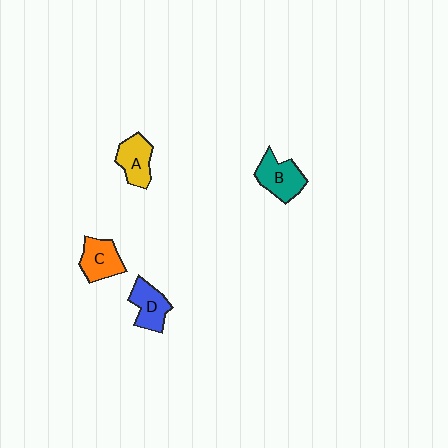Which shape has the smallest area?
Shape D (blue).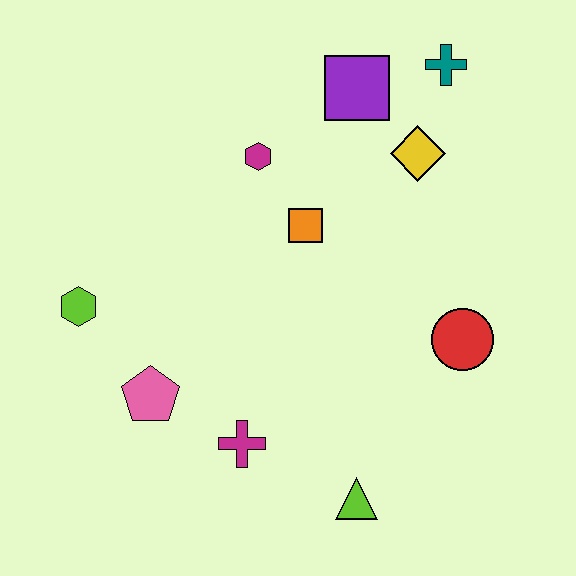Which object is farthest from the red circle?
The lime hexagon is farthest from the red circle.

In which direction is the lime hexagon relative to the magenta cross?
The lime hexagon is to the left of the magenta cross.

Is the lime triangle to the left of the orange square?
No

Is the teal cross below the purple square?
No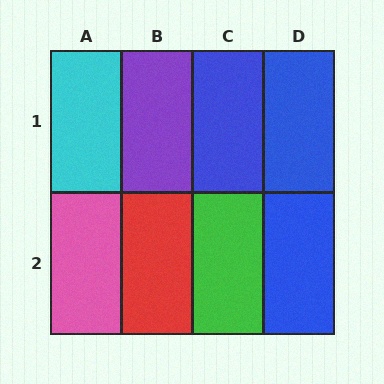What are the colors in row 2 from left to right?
Pink, red, green, blue.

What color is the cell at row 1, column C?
Blue.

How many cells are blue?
3 cells are blue.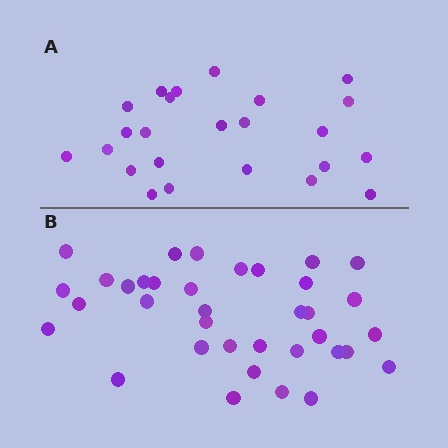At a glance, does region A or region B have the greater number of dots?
Region B (the bottom region) has more dots.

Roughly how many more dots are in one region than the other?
Region B has roughly 12 or so more dots than region A.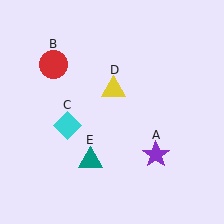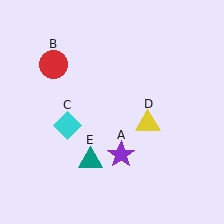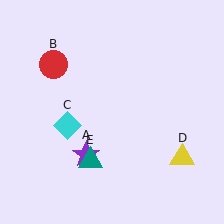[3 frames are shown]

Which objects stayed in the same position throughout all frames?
Red circle (object B) and cyan diamond (object C) and teal triangle (object E) remained stationary.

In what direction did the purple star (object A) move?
The purple star (object A) moved left.